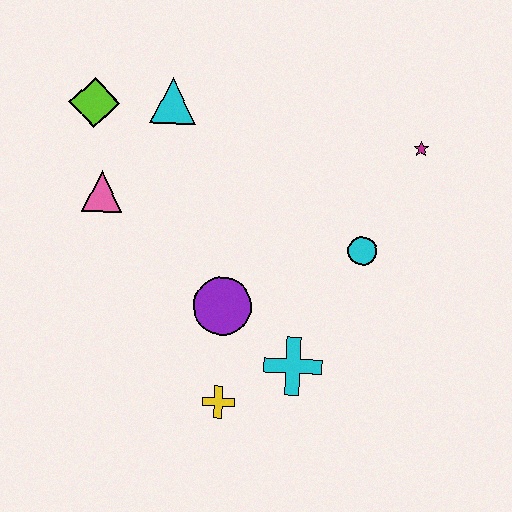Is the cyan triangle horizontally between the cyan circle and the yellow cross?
No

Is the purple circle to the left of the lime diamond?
No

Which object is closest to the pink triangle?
The lime diamond is closest to the pink triangle.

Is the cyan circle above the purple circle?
Yes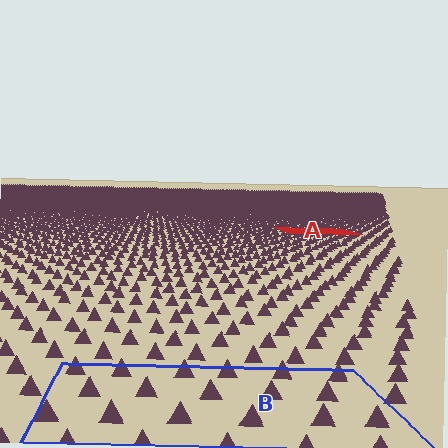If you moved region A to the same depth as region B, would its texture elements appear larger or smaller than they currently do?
They would appear larger. At a closer depth, the same texture elements are projected at a bigger on-screen size.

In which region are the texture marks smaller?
The texture marks are smaller in region A, because it is farther away.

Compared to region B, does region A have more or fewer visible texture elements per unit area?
Region A has more texture elements per unit area — they are packed more densely because it is farther away.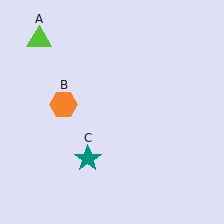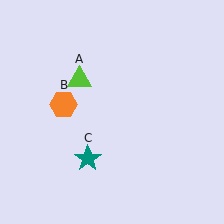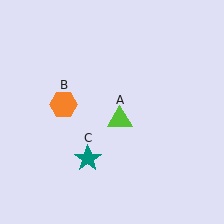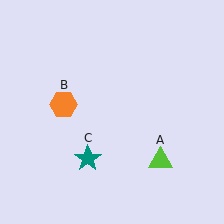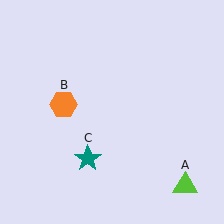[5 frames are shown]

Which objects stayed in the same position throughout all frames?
Orange hexagon (object B) and teal star (object C) remained stationary.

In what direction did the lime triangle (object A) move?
The lime triangle (object A) moved down and to the right.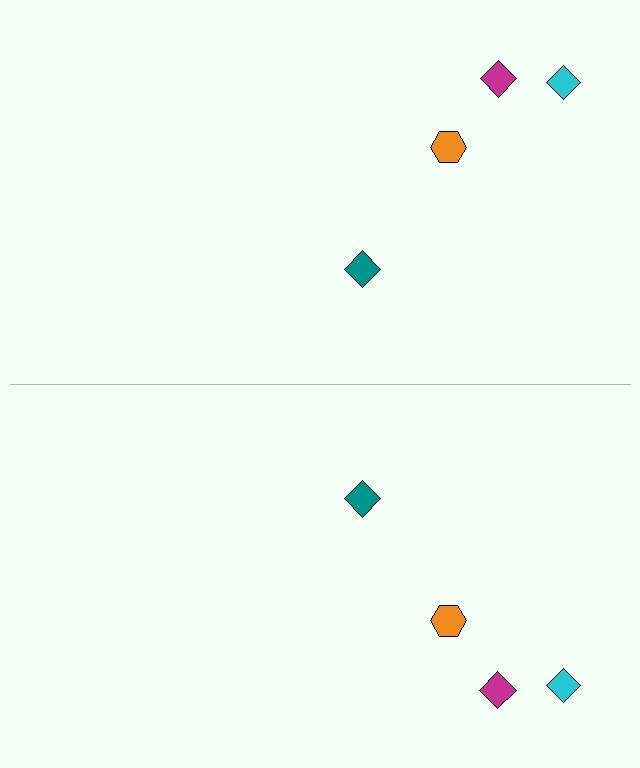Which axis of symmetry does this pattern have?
The pattern has a horizontal axis of symmetry running through the center of the image.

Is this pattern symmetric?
Yes, this pattern has bilateral (reflection) symmetry.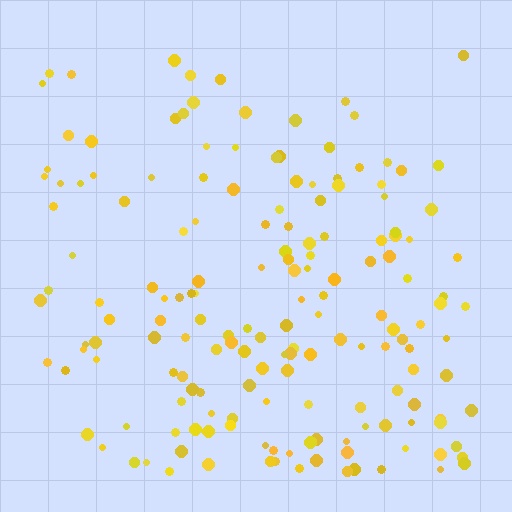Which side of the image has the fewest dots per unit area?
The top.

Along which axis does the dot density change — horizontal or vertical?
Vertical.